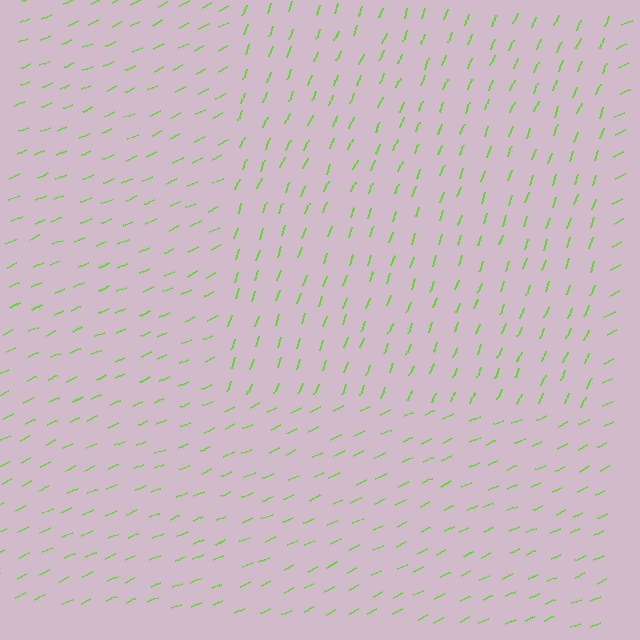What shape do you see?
I see a rectangle.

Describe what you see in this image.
The image is filled with small lime line segments. A rectangle region in the image has lines oriented differently from the surrounding lines, creating a visible texture boundary.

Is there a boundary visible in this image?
Yes, there is a texture boundary formed by a change in line orientation.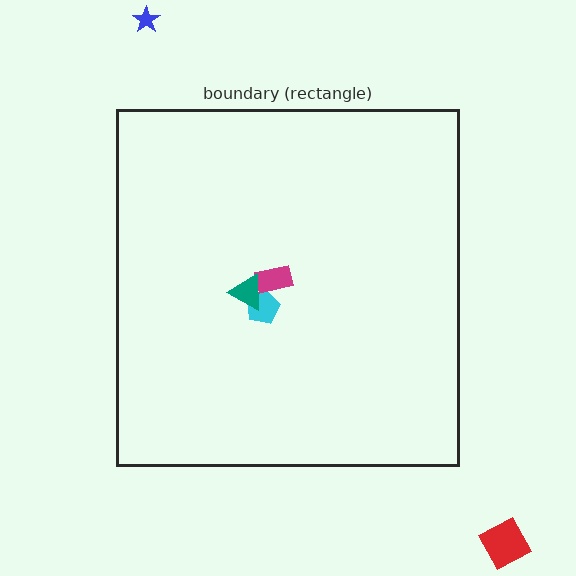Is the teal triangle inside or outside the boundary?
Inside.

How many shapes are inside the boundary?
3 inside, 2 outside.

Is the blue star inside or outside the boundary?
Outside.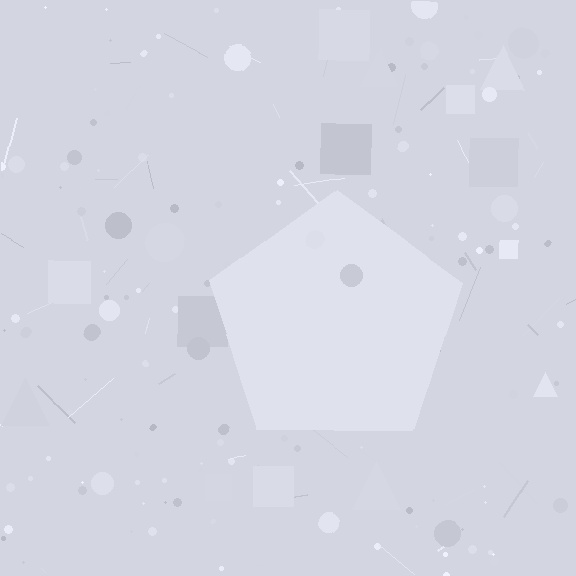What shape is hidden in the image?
A pentagon is hidden in the image.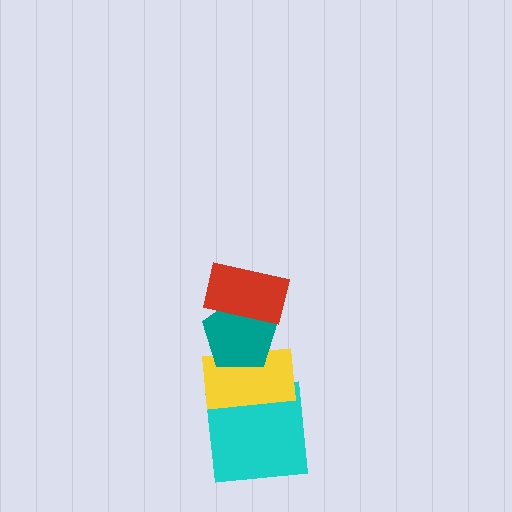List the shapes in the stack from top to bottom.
From top to bottom: the red rectangle, the teal pentagon, the yellow rectangle, the cyan square.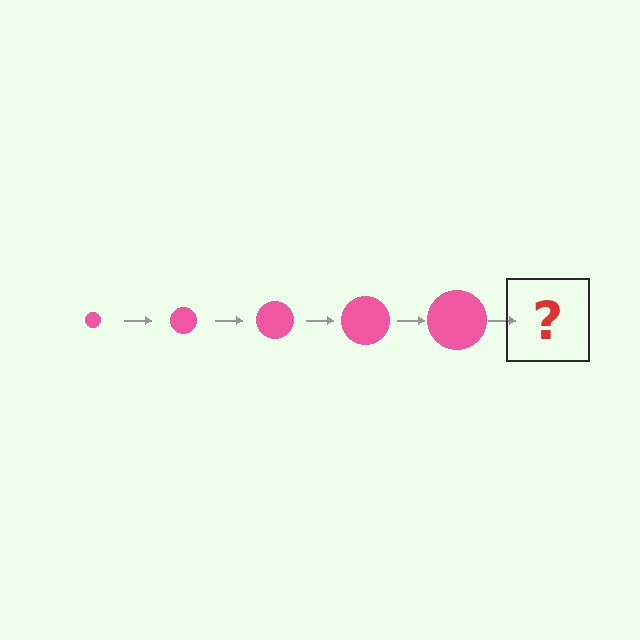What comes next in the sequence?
The next element should be a pink circle, larger than the previous one.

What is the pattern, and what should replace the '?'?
The pattern is that the circle gets progressively larger each step. The '?' should be a pink circle, larger than the previous one.